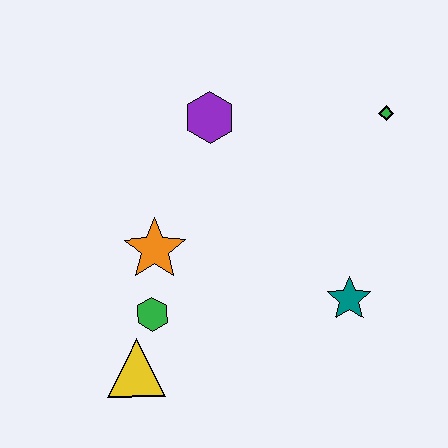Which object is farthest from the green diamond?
The yellow triangle is farthest from the green diamond.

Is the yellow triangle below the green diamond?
Yes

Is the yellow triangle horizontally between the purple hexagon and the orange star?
No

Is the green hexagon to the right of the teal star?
No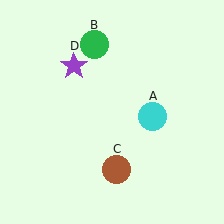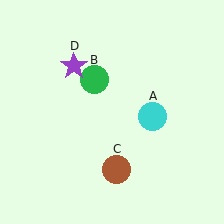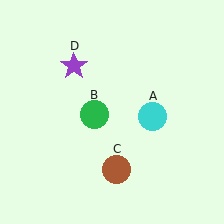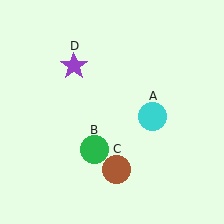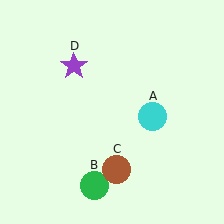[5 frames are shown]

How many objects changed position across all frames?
1 object changed position: green circle (object B).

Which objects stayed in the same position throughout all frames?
Cyan circle (object A) and brown circle (object C) and purple star (object D) remained stationary.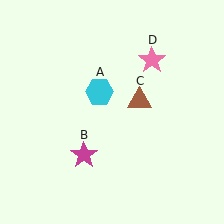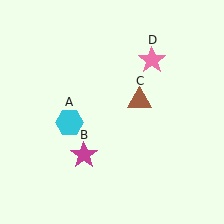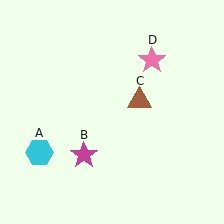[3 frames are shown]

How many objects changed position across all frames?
1 object changed position: cyan hexagon (object A).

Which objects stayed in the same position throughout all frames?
Magenta star (object B) and brown triangle (object C) and pink star (object D) remained stationary.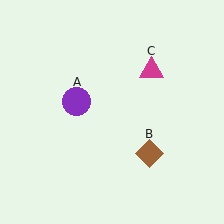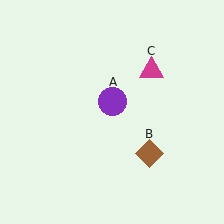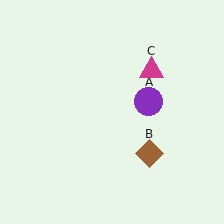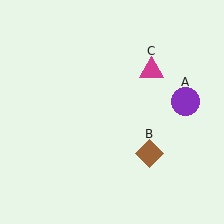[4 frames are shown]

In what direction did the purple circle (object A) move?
The purple circle (object A) moved right.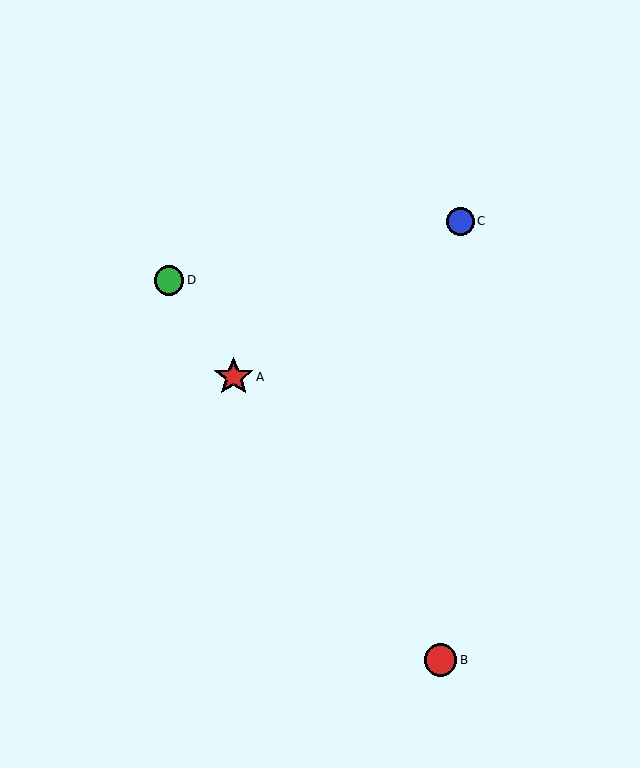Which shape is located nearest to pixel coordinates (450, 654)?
The red circle (labeled B) at (440, 660) is nearest to that location.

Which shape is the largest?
The red star (labeled A) is the largest.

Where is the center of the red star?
The center of the red star is at (234, 377).